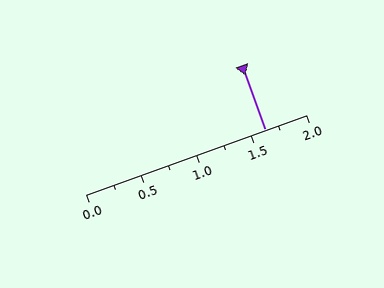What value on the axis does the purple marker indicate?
The marker indicates approximately 1.62.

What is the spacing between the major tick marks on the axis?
The major ticks are spaced 0.5 apart.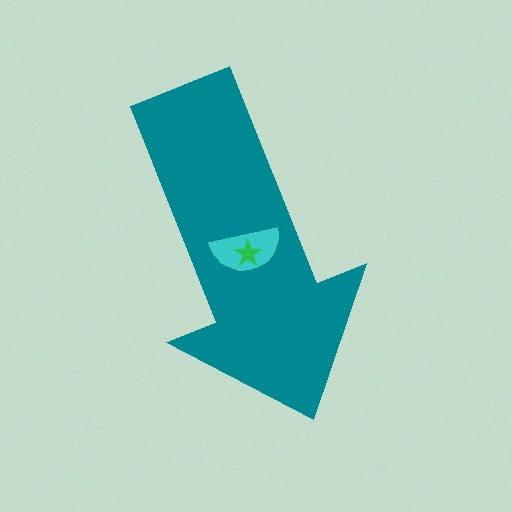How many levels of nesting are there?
3.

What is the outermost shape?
The teal arrow.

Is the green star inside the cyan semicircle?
Yes.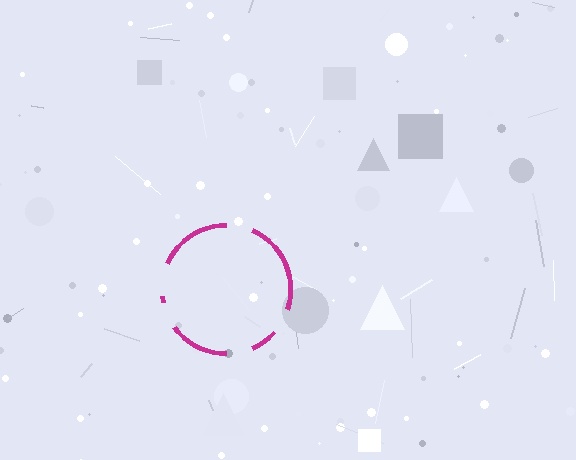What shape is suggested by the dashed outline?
The dashed outline suggests a circle.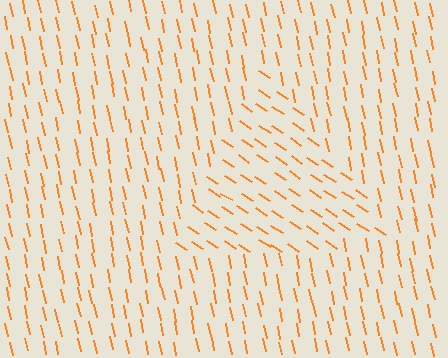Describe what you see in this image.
The image is filled with small orange line segments. A triangle region in the image has lines oriented differently from the surrounding lines, creating a visible texture boundary.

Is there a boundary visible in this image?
Yes, there is a texture boundary formed by a change in line orientation.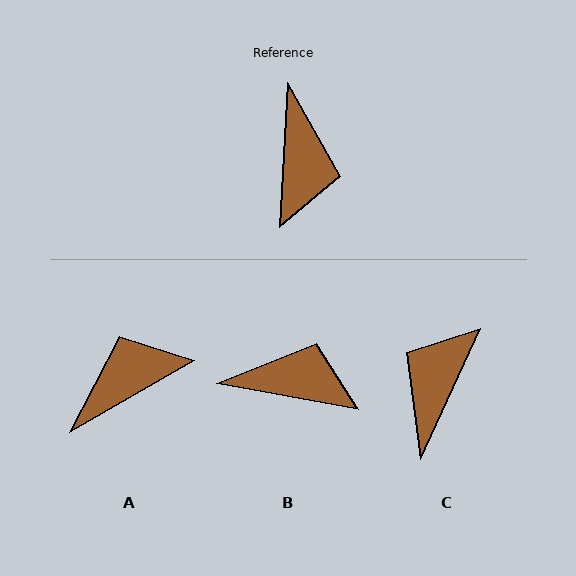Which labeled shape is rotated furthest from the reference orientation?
C, about 158 degrees away.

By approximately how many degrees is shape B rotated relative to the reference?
Approximately 83 degrees counter-clockwise.